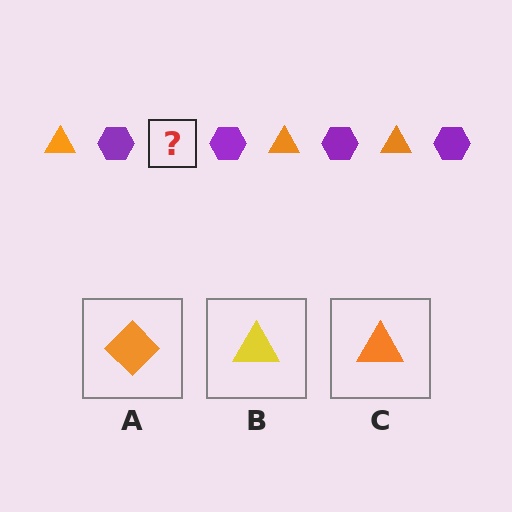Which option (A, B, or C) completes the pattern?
C.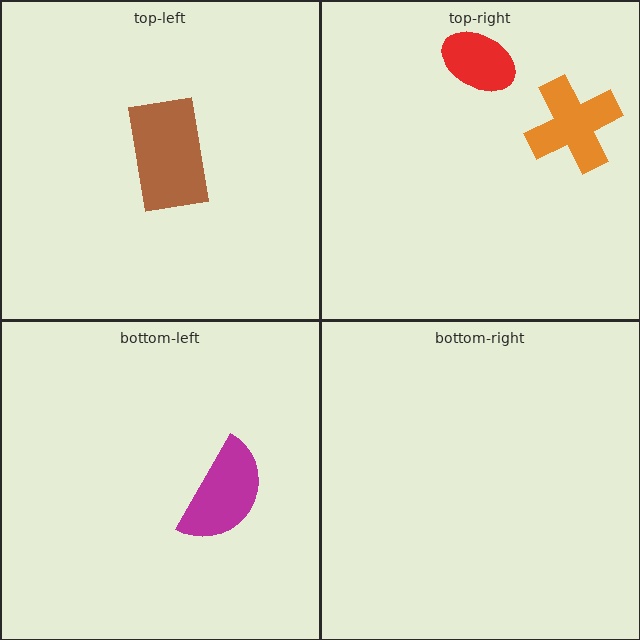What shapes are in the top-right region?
The orange cross, the red ellipse.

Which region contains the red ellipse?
The top-right region.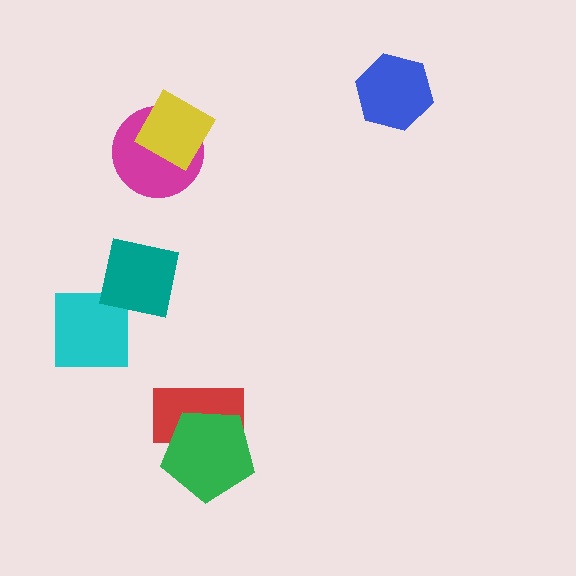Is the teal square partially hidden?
No, no other shape covers it.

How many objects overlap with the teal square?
1 object overlaps with the teal square.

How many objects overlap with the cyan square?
1 object overlaps with the cyan square.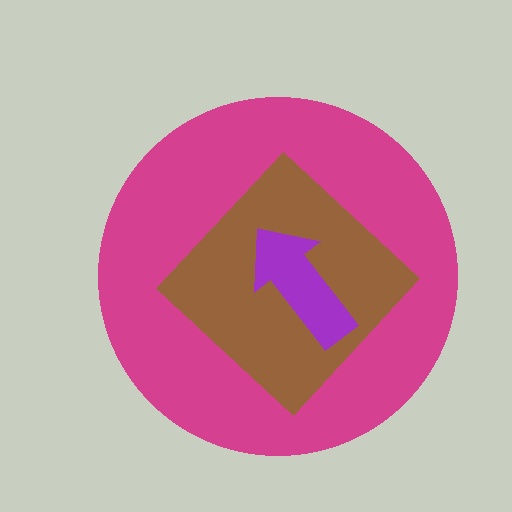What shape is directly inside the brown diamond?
The purple arrow.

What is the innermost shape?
The purple arrow.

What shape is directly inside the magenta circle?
The brown diamond.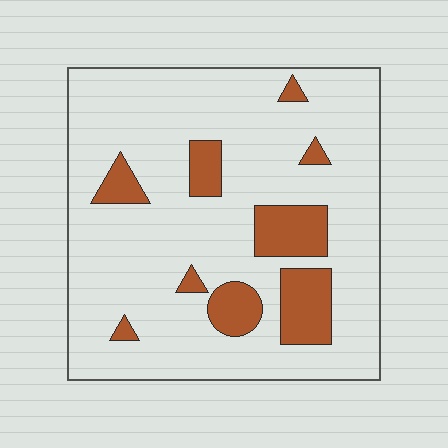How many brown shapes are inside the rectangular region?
9.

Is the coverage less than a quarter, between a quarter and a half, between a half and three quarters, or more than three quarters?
Less than a quarter.